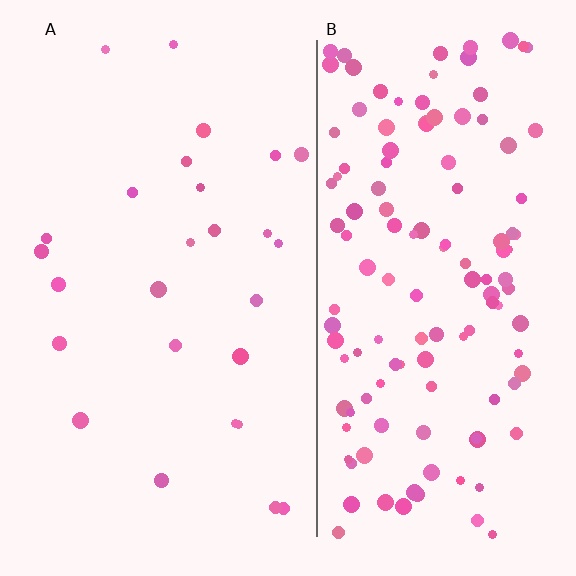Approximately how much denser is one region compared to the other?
Approximately 5.0× — region B over region A.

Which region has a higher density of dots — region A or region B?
B (the right).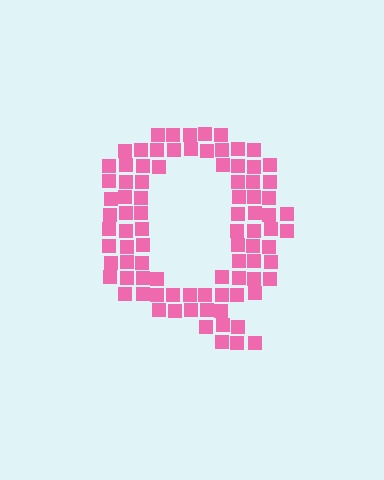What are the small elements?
The small elements are squares.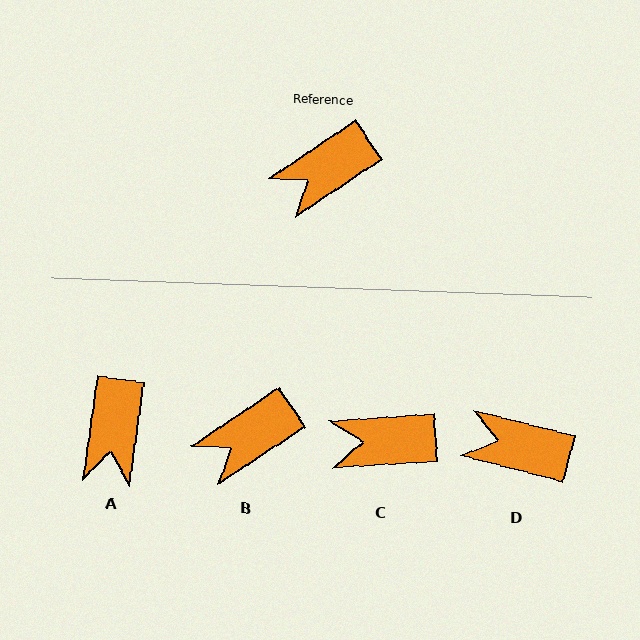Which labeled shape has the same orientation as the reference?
B.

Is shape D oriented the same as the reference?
No, it is off by about 48 degrees.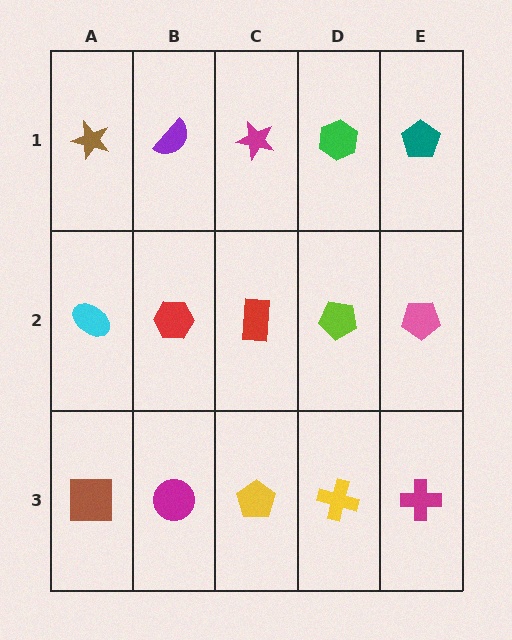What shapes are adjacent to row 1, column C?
A red rectangle (row 2, column C), a purple semicircle (row 1, column B), a green hexagon (row 1, column D).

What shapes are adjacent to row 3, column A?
A cyan ellipse (row 2, column A), a magenta circle (row 3, column B).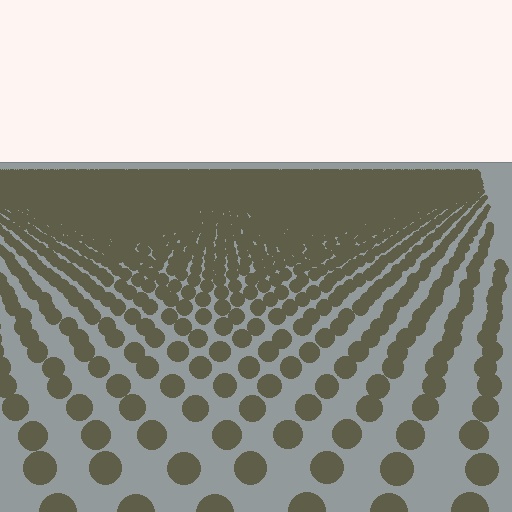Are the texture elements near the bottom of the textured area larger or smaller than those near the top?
Larger. Near the bottom, elements are closer to the viewer and appear at a bigger on-screen size.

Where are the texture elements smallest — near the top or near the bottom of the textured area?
Near the top.